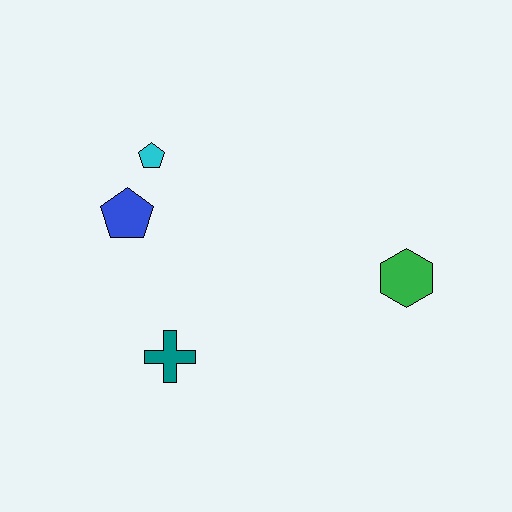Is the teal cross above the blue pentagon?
No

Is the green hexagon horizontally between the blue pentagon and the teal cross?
No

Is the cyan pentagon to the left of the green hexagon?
Yes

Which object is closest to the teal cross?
The blue pentagon is closest to the teal cross.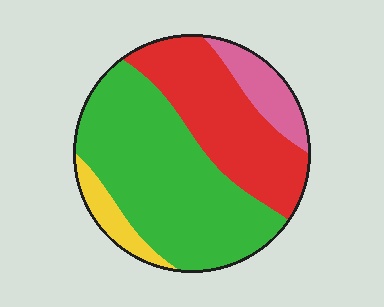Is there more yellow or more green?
Green.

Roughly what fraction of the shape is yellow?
Yellow covers around 5% of the shape.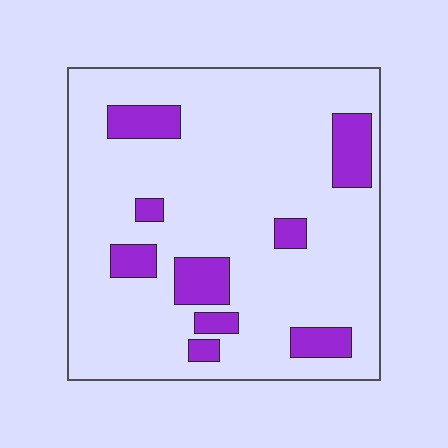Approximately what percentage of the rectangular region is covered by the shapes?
Approximately 15%.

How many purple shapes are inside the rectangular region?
9.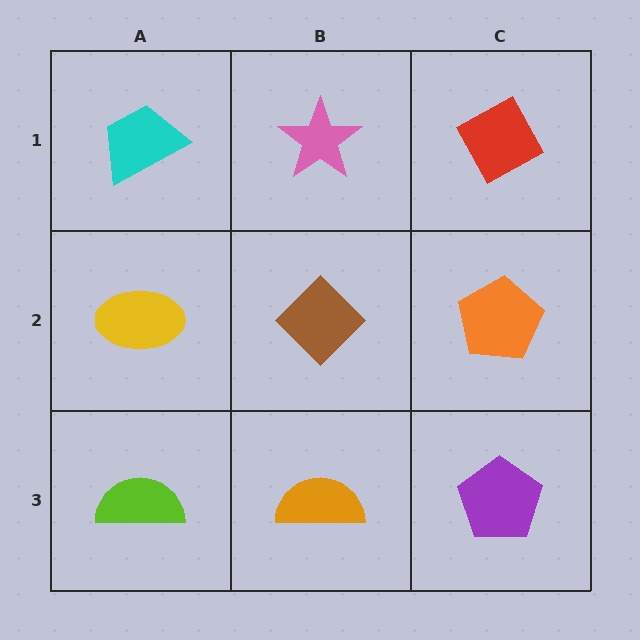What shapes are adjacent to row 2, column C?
A red diamond (row 1, column C), a purple pentagon (row 3, column C), a brown diamond (row 2, column B).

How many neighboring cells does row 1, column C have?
2.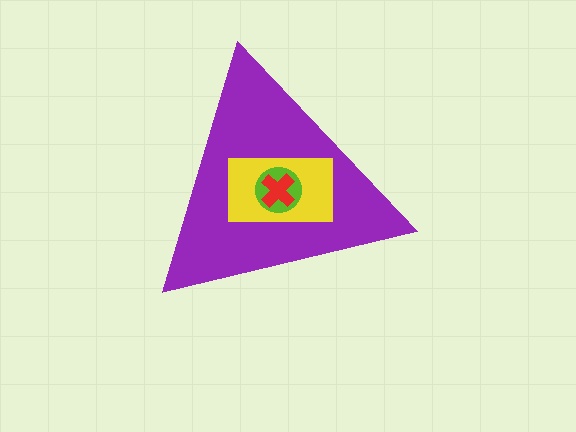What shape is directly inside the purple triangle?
The yellow rectangle.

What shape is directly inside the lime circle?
The red cross.